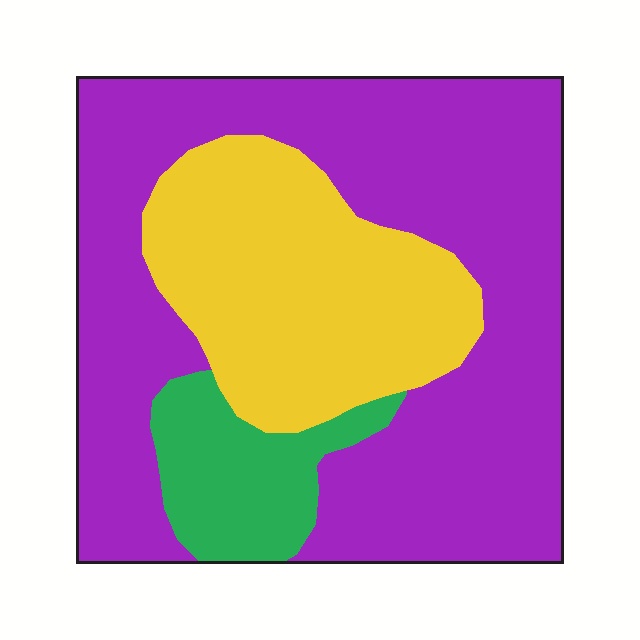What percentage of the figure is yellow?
Yellow covers roughly 30% of the figure.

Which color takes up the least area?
Green, at roughly 10%.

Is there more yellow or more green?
Yellow.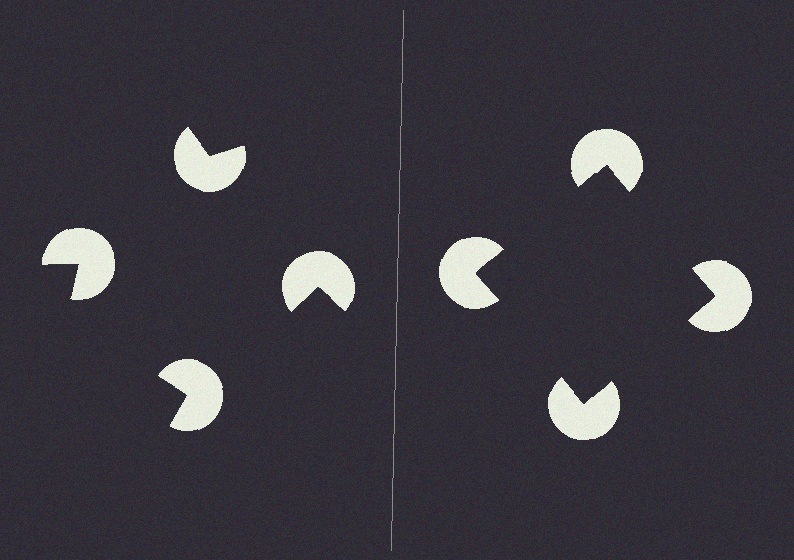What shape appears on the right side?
An illusory square.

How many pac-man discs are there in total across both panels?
8 — 4 on each side.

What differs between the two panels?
The pac-man discs are positioned identically on both sides; only the wedge orientations differ. On the right they align to a square; on the left they are misaligned.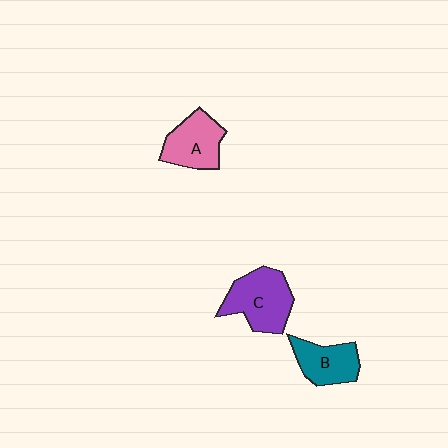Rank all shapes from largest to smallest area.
From largest to smallest: C (purple), A (pink), B (teal).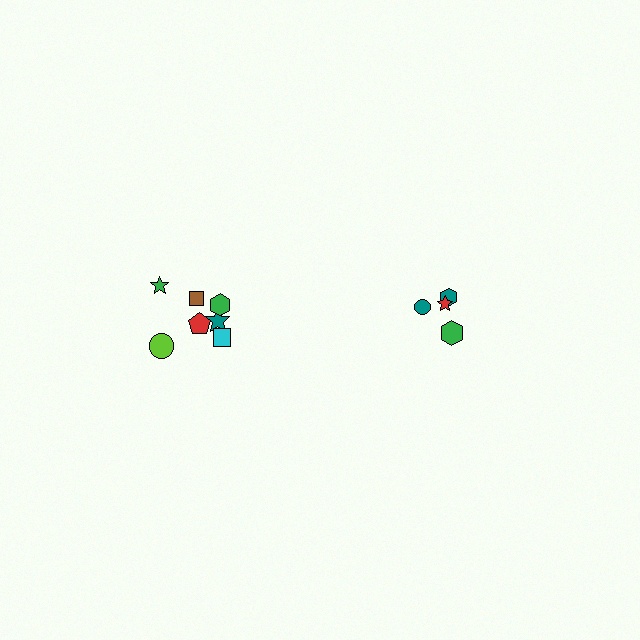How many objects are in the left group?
There are 7 objects.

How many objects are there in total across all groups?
There are 11 objects.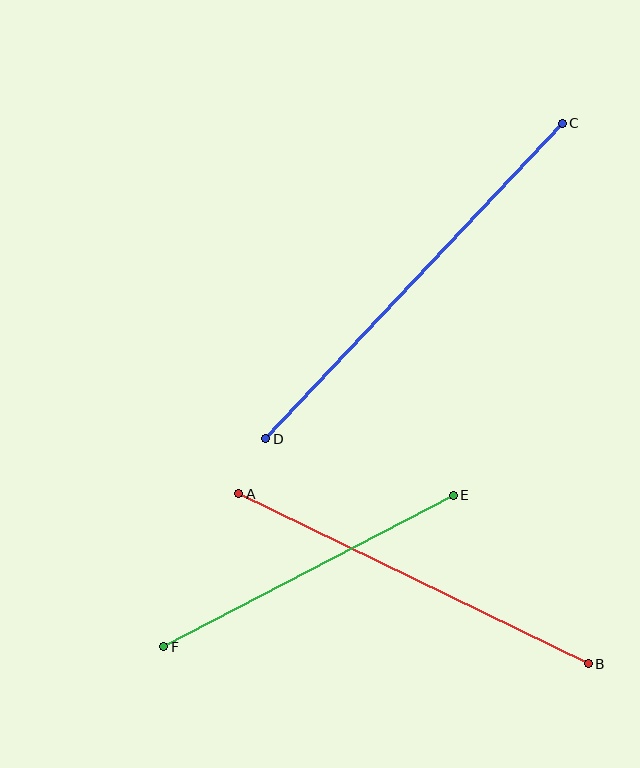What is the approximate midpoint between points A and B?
The midpoint is at approximately (414, 579) pixels.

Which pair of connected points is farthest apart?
Points C and D are farthest apart.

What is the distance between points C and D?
The distance is approximately 433 pixels.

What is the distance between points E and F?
The distance is approximately 327 pixels.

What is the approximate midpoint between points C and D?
The midpoint is at approximately (414, 281) pixels.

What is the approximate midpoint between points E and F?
The midpoint is at approximately (308, 571) pixels.